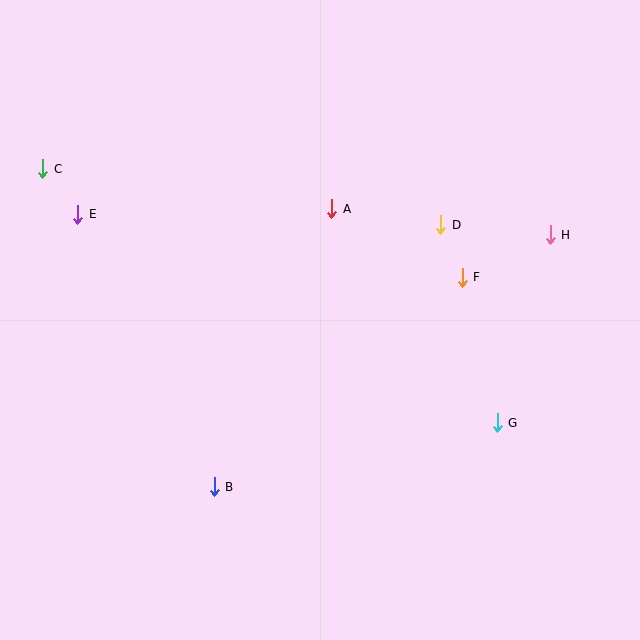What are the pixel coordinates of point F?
Point F is at (462, 277).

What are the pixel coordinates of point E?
Point E is at (78, 214).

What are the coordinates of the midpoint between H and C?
The midpoint between H and C is at (296, 202).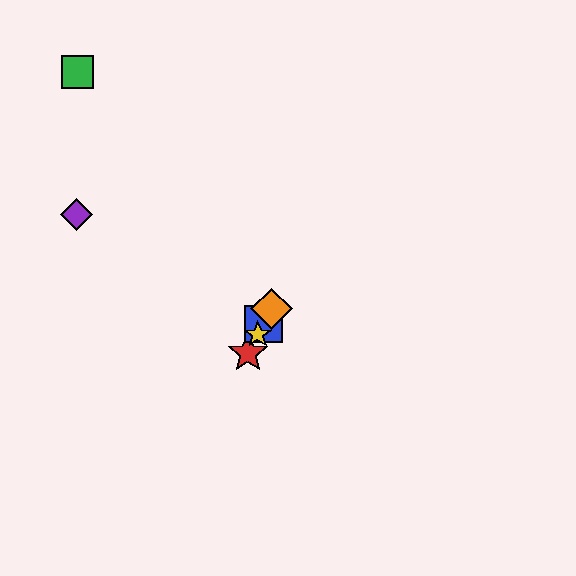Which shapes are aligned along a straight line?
The red star, the blue square, the yellow star, the orange diamond are aligned along a straight line.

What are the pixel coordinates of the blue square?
The blue square is at (264, 324).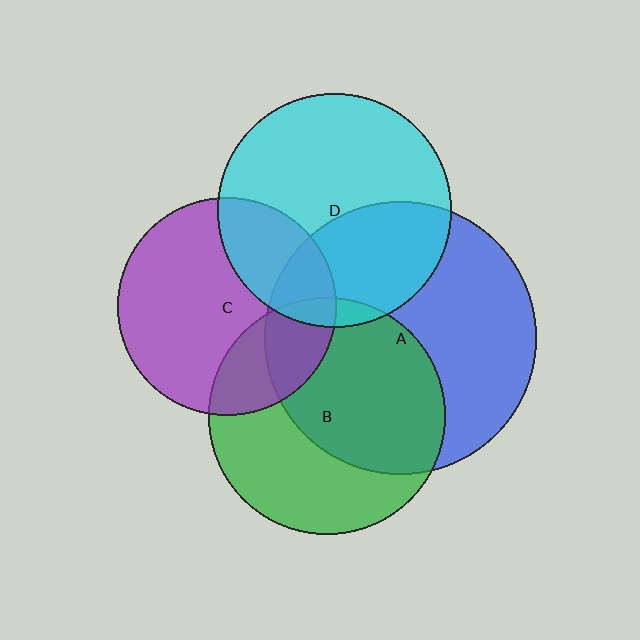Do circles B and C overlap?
Yes.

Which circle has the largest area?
Circle A (blue).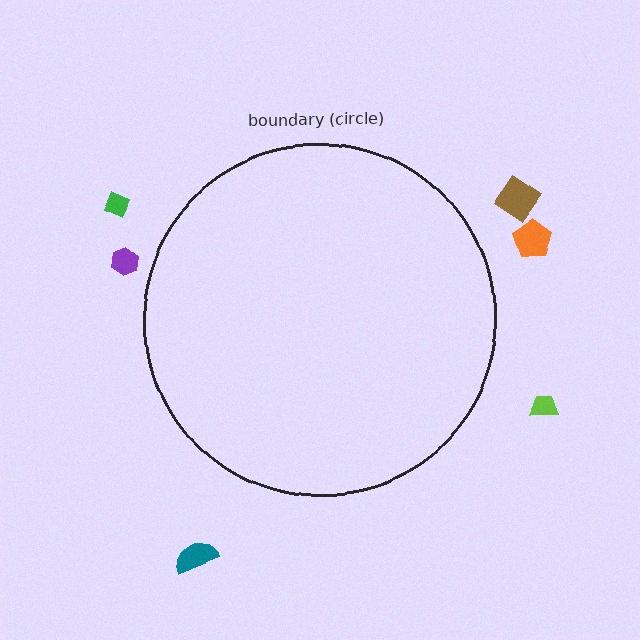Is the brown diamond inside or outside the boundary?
Outside.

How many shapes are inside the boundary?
0 inside, 6 outside.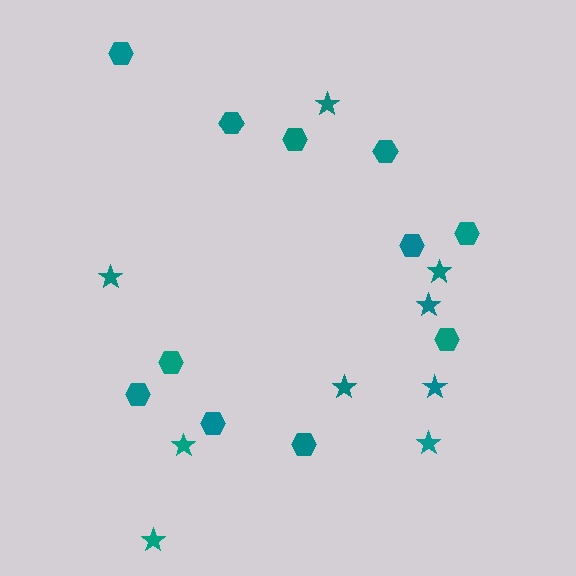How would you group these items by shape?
There are 2 groups: one group of hexagons (11) and one group of stars (9).